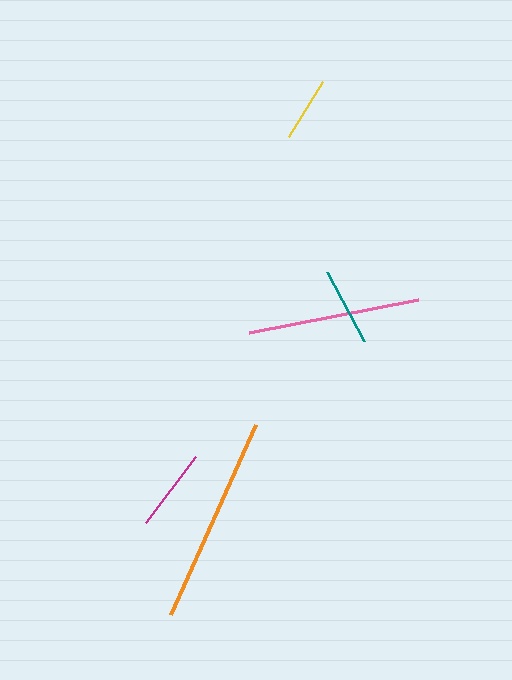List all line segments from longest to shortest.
From longest to shortest: orange, pink, magenta, teal, yellow.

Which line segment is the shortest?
The yellow line is the shortest at approximately 64 pixels.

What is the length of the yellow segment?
The yellow segment is approximately 64 pixels long.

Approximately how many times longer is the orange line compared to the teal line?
The orange line is approximately 2.6 times the length of the teal line.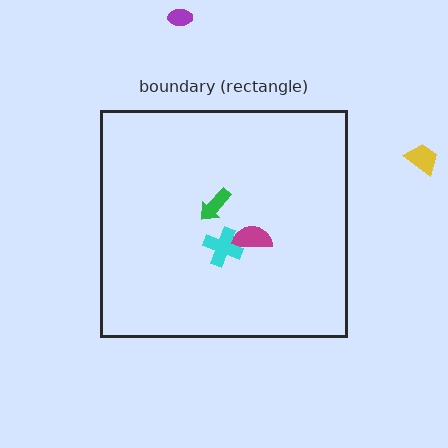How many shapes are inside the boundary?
3 inside, 2 outside.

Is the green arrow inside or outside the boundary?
Inside.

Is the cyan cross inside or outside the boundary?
Inside.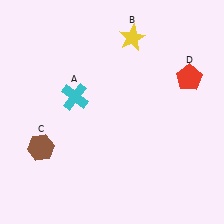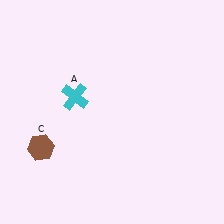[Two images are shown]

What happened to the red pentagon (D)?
The red pentagon (D) was removed in Image 2. It was in the top-right area of Image 1.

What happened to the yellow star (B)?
The yellow star (B) was removed in Image 2. It was in the top-right area of Image 1.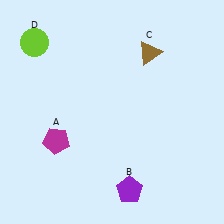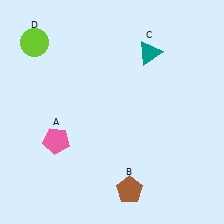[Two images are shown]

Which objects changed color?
A changed from magenta to pink. B changed from purple to brown. C changed from brown to teal.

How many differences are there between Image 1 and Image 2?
There are 3 differences between the two images.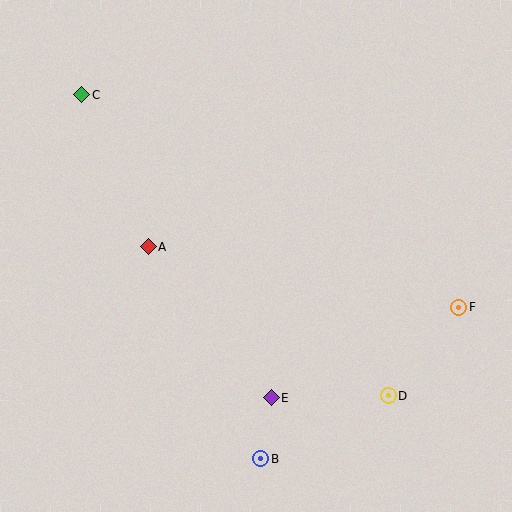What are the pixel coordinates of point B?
Point B is at (261, 459).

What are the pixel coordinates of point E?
Point E is at (271, 398).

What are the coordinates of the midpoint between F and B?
The midpoint between F and B is at (360, 383).